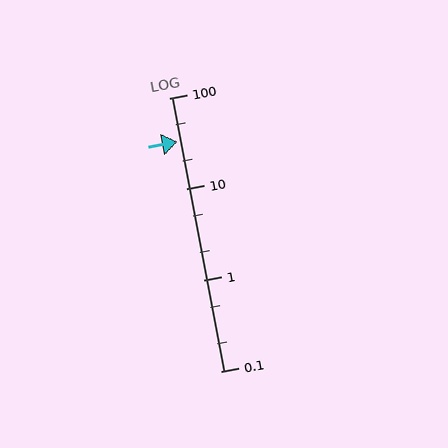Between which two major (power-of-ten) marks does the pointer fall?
The pointer is between 10 and 100.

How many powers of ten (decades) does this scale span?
The scale spans 3 decades, from 0.1 to 100.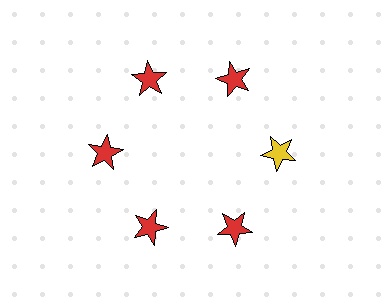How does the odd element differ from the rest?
It has a different color: yellow instead of red.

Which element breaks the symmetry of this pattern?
The yellow star at roughly the 3 o'clock position breaks the symmetry. All other shapes are red stars.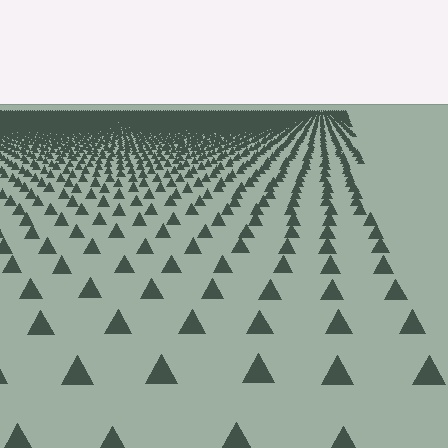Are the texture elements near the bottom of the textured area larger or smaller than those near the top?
Larger. Near the bottom, elements are closer to the viewer and appear at a bigger on-screen size.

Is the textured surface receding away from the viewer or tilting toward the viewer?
The surface is receding away from the viewer. Texture elements get smaller and denser toward the top.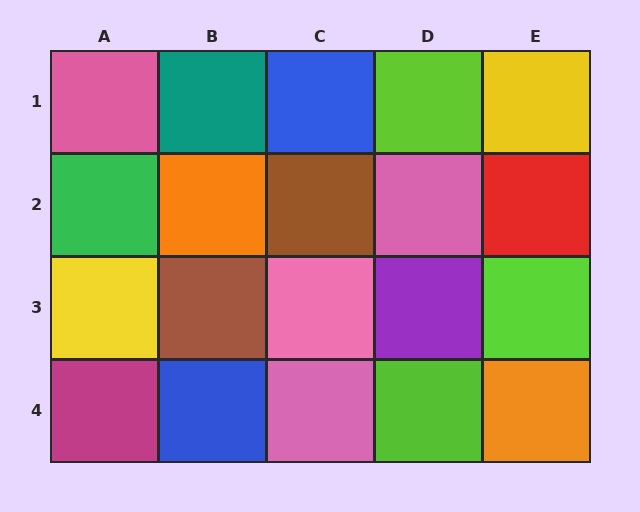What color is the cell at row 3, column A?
Yellow.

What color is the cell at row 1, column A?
Pink.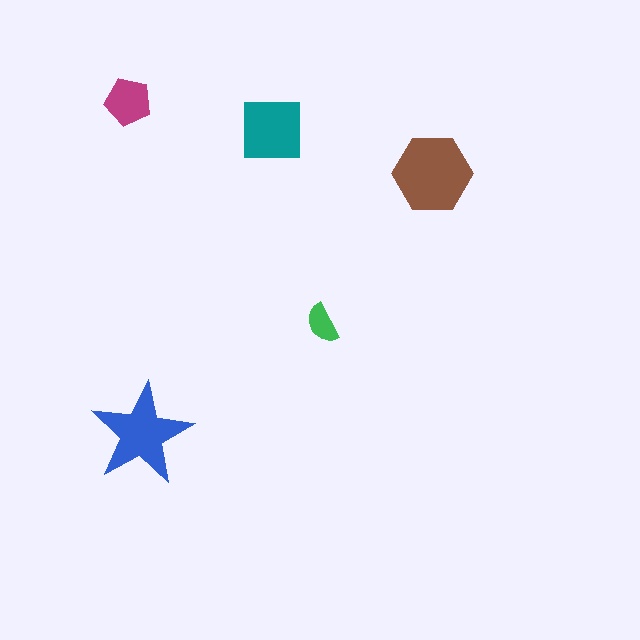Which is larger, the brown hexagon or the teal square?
The brown hexagon.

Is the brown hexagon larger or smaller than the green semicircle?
Larger.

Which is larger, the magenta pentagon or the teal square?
The teal square.